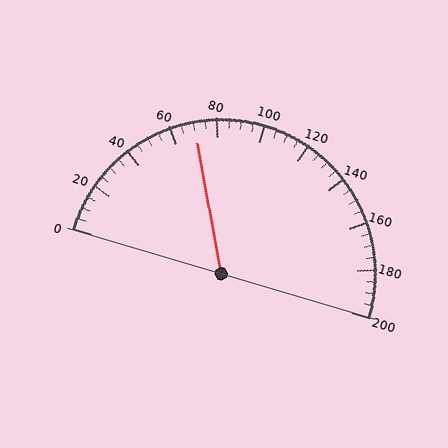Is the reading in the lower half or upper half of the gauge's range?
The reading is in the lower half of the range (0 to 200).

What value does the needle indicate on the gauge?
The needle indicates approximately 70.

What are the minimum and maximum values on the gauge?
The gauge ranges from 0 to 200.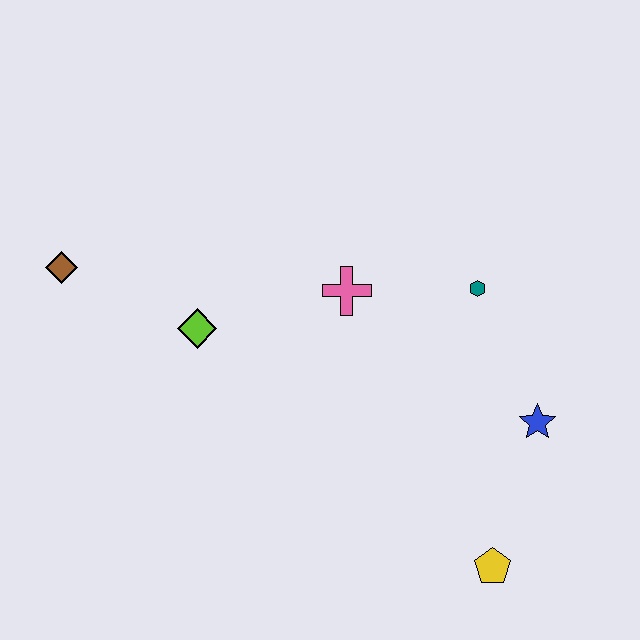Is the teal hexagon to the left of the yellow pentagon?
Yes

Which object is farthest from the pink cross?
The yellow pentagon is farthest from the pink cross.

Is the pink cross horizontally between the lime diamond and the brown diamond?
No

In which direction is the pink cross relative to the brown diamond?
The pink cross is to the right of the brown diamond.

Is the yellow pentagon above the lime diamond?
No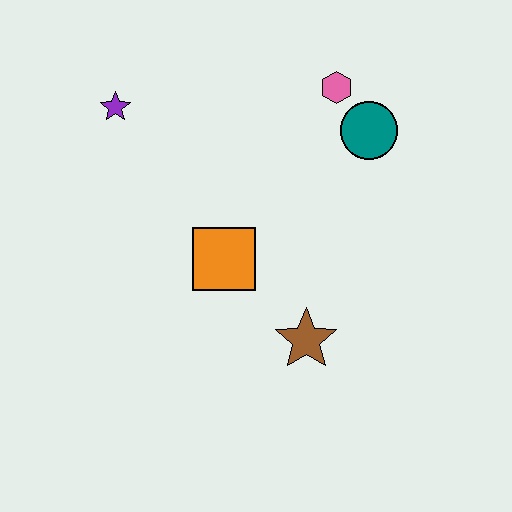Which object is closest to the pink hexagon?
The teal circle is closest to the pink hexagon.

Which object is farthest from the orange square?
The pink hexagon is farthest from the orange square.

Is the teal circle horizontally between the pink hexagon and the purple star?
No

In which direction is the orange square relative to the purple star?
The orange square is below the purple star.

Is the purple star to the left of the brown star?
Yes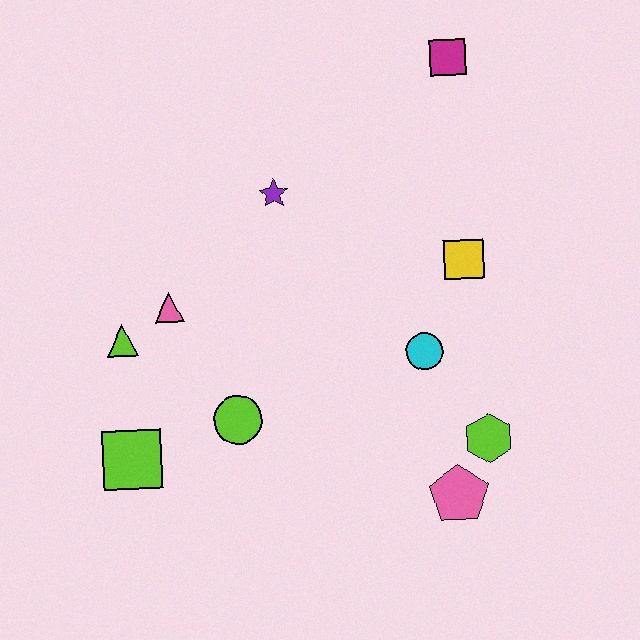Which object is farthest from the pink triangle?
The magenta square is farthest from the pink triangle.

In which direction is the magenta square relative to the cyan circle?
The magenta square is above the cyan circle.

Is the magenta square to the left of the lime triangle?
No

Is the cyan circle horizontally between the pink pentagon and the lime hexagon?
No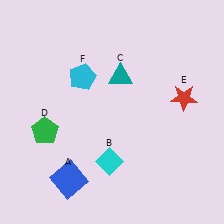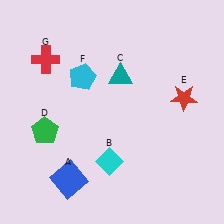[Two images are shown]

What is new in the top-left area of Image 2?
A red cross (G) was added in the top-left area of Image 2.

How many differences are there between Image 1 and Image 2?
There is 1 difference between the two images.